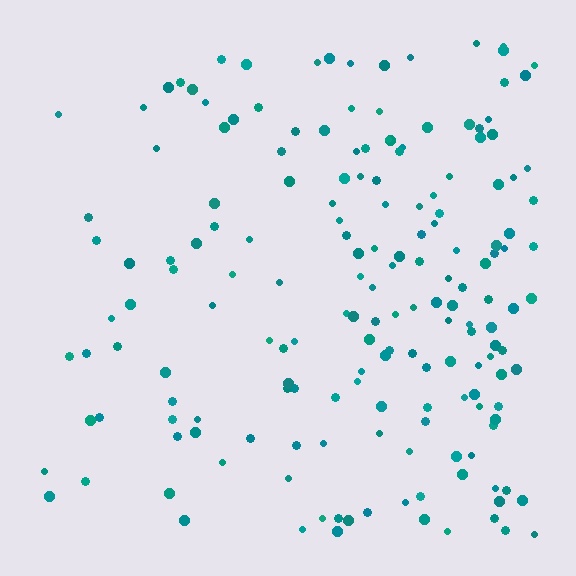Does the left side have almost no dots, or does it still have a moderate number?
Still a moderate number, just noticeably fewer than the right.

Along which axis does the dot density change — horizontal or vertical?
Horizontal.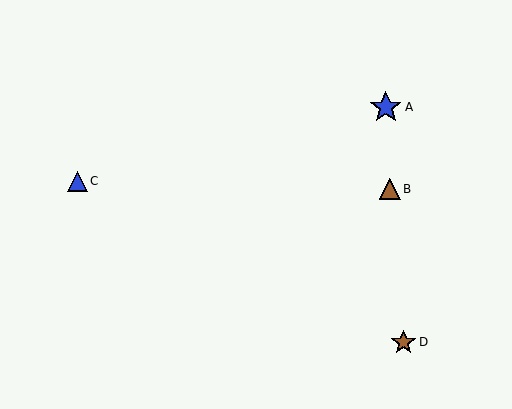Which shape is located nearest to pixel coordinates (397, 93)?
The blue star (labeled A) at (386, 107) is nearest to that location.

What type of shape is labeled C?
Shape C is a blue triangle.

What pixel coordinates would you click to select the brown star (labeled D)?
Click at (404, 342) to select the brown star D.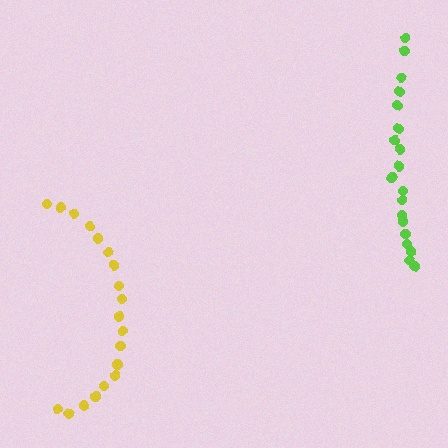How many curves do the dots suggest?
There are 2 distinct paths.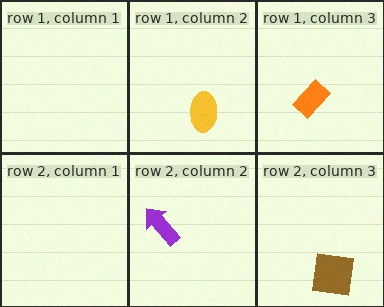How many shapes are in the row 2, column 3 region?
1.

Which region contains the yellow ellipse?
The row 1, column 2 region.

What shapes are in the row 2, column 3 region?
The brown square.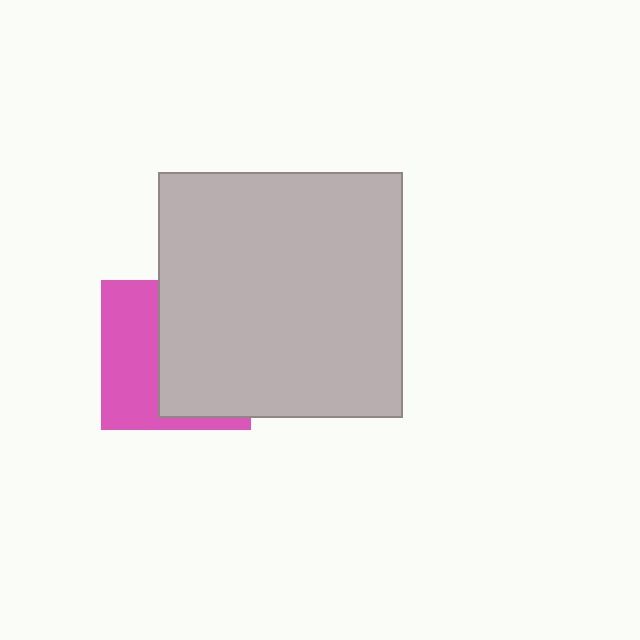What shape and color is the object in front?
The object in front is a light gray rectangle.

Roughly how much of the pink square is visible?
A small part of it is visible (roughly 42%).